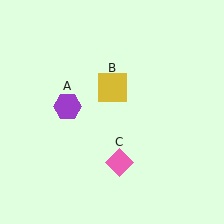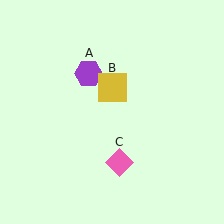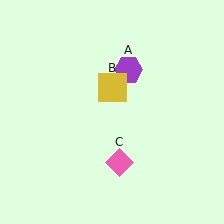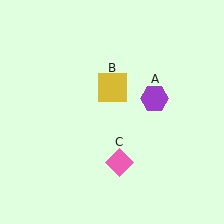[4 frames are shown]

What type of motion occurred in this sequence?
The purple hexagon (object A) rotated clockwise around the center of the scene.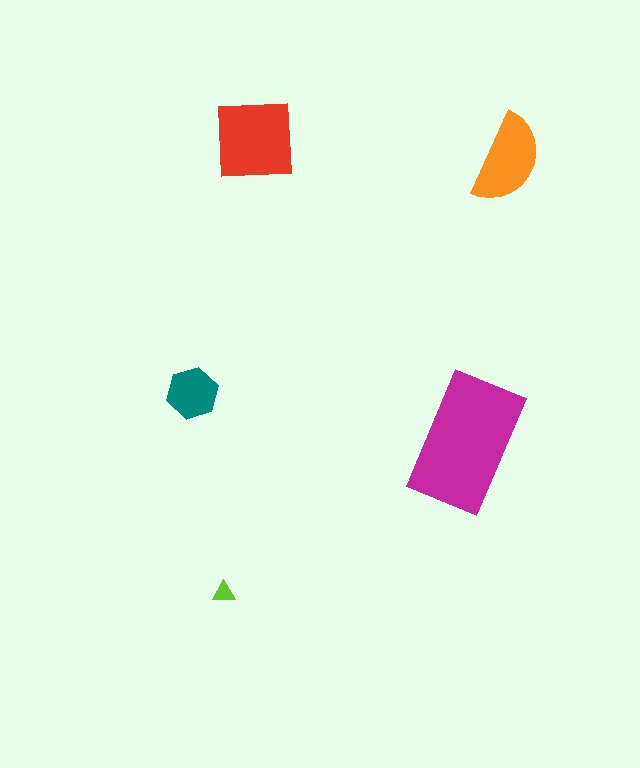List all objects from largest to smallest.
The magenta rectangle, the red square, the orange semicircle, the teal hexagon, the lime triangle.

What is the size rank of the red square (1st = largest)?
2nd.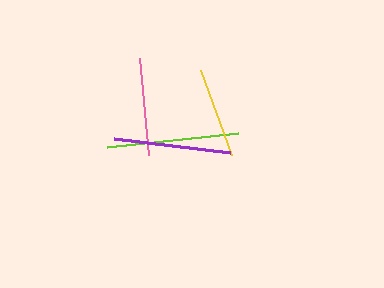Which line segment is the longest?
The lime line is the longest at approximately 132 pixels.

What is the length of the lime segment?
The lime segment is approximately 132 pixels long.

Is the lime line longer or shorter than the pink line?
The lime line is longer than the pink line.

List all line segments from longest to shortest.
From longest to shortest: lime, purple, pink, yellow.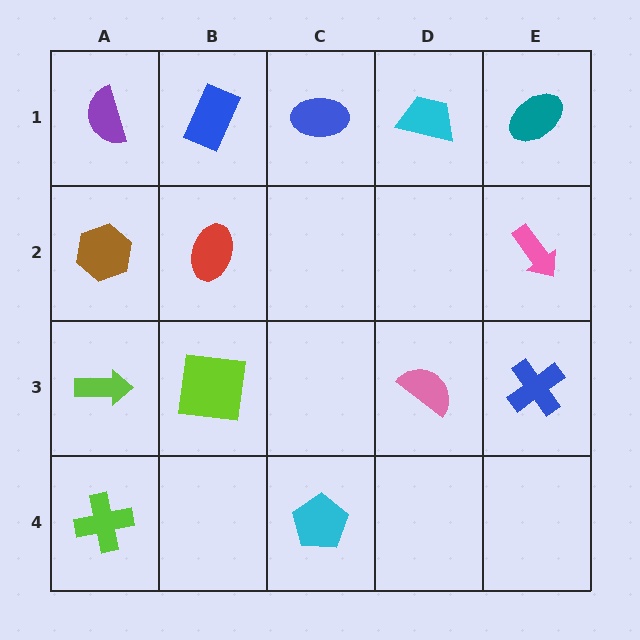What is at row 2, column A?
A brown hexagon.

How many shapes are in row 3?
4 shapes.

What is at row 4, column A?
A lime cross.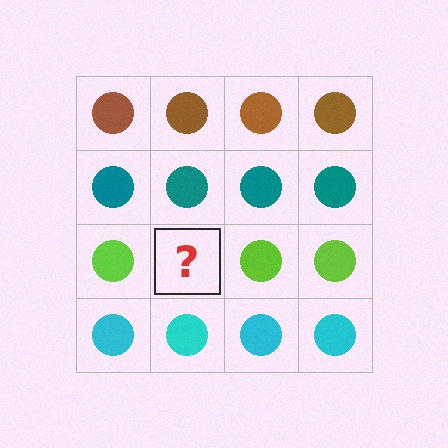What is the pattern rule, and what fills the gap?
The rule is that each row has a consistent color. The gap should be filled with a lime circle.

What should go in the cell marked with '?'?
The missing cell should contain a lime circle.